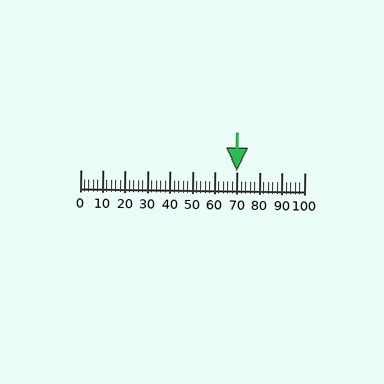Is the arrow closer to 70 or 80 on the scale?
The arrow is closer to 70.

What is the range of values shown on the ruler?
The ruler shows values from 0 to 100.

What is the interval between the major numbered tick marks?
The major tick marks are spaced 10 units apart.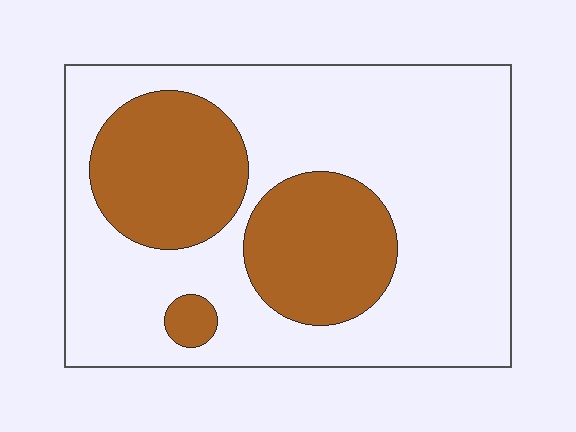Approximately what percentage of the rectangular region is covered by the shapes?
Approximately 30%.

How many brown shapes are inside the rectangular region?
3.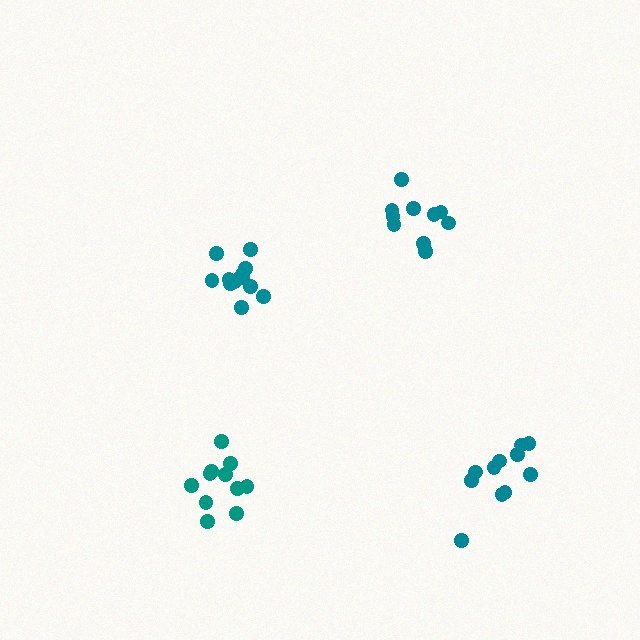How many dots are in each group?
Group 1: 13 dots, Group 2: 11 dots, Group 3: 11 dots, Group 4: 10 dots (45 total).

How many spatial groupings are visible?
There are 4 spatial groupings.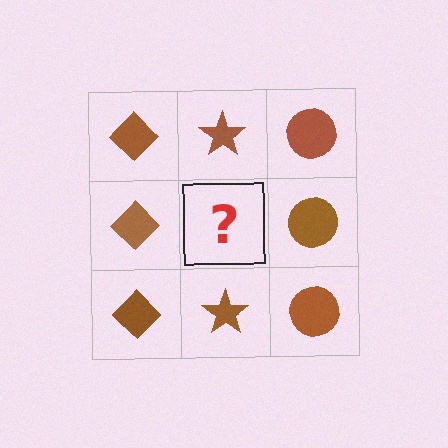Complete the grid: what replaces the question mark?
The question mark should be replaced with a brown star.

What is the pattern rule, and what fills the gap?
The rule is that each column has a consistent shape. The gap should be filled with a brown star.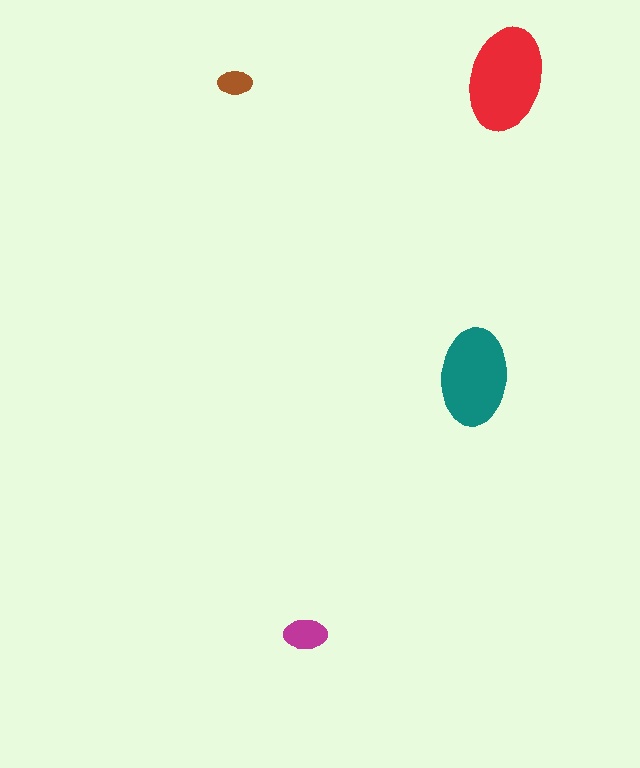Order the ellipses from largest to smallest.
the red one, the teal one, the magenta one, the brown one.